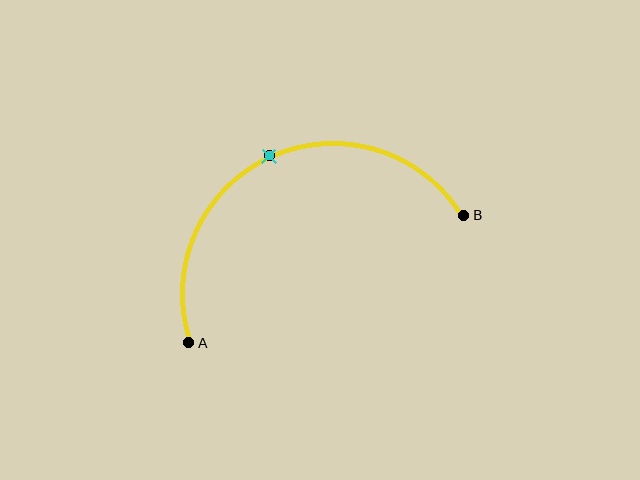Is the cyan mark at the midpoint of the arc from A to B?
Yes. The cyan mark lies on the arc at equal arc-length from both A and B — it is the arc midpoint.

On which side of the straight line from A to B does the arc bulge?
The arc bulges above the straight line connecting A and B.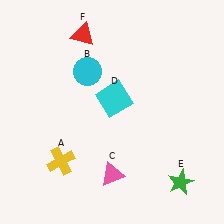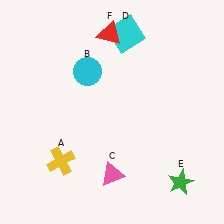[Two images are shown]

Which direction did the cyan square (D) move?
The cyan square (D) moved up.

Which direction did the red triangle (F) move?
The red triangle (F) moved right.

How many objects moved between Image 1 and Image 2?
2 objects moved between the two images.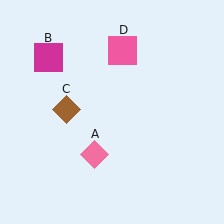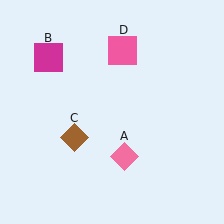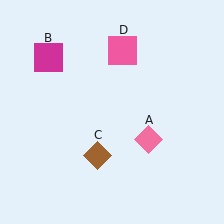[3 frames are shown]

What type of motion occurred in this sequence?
The pink diamond (object A), brown diamond (object C) rotated counterclockwise around the center of the scene.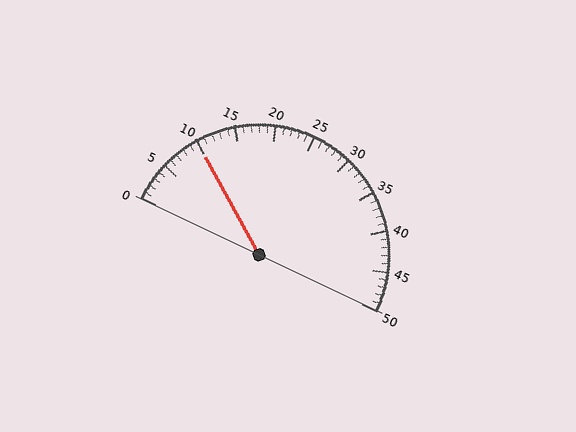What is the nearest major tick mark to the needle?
The nearest major tick mark is 10.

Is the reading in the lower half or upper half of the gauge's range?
The reading is in the lower half of the range (0 to 50).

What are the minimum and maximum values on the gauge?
The gauge ranges from 0 to 50.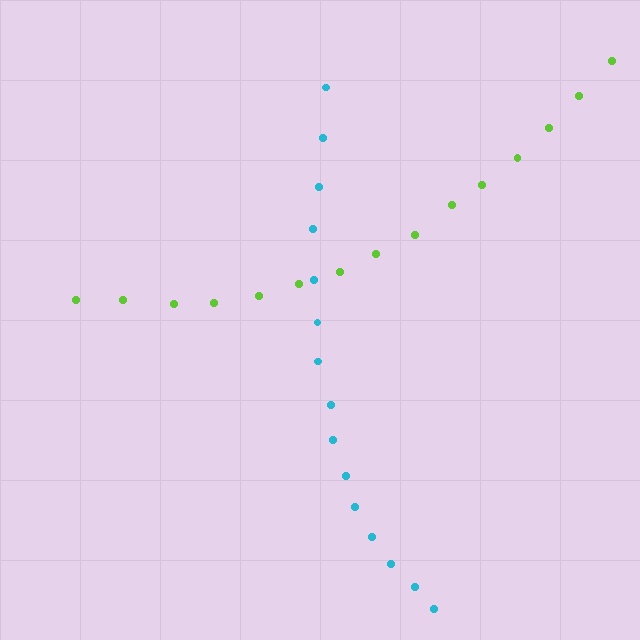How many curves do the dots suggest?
There are 2 distinct paths.